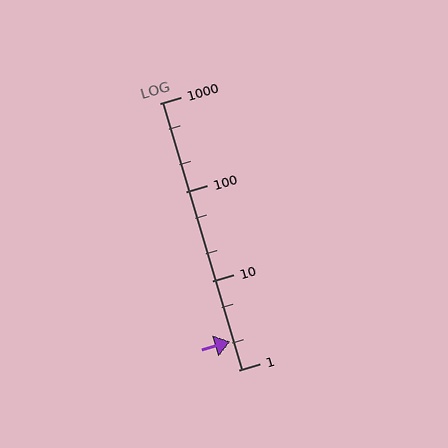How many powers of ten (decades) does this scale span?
The scale spans 3 decades, from 1 to 1000.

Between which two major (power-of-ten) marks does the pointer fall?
The pointer is between 1 and 10.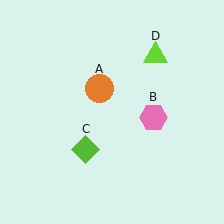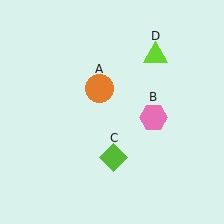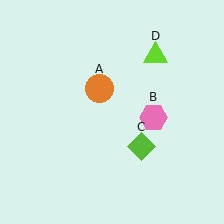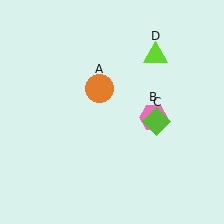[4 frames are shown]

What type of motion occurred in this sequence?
The lime diamond (object C) rotated counterclockwise around the center of the scene.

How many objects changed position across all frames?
1 object changed position: lime diamond (object C).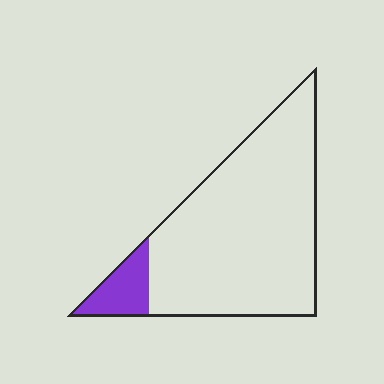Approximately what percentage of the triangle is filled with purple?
Approximately 10%.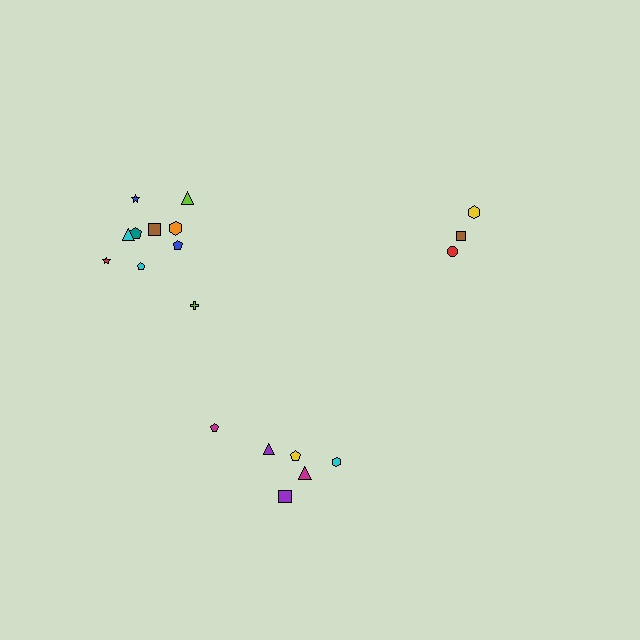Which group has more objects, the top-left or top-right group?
The top-left group.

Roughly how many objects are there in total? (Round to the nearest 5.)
Roughly 20 objects in total.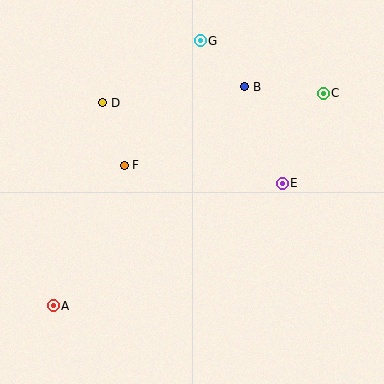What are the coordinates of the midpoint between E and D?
The midpoint between E and D is at (193, 143).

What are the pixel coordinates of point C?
Point C is at (323, 93).